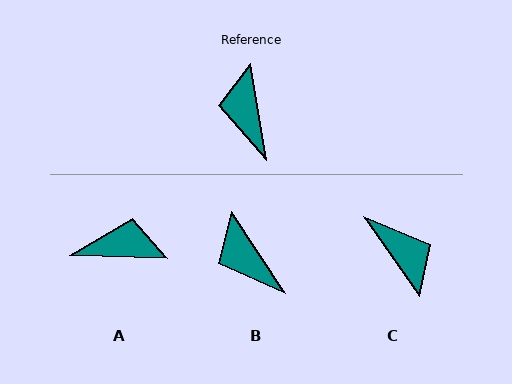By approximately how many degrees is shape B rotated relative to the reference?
Approximately 24 degrees counter-clockwise.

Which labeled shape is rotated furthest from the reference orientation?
C, about 154 degrees away.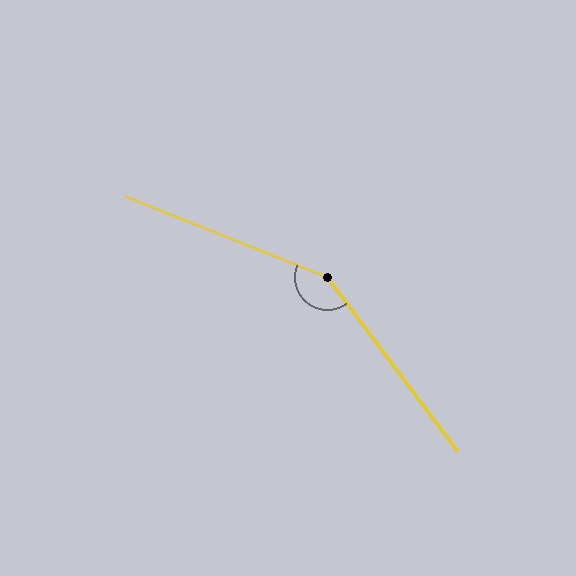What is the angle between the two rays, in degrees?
Approximately 148 degrees.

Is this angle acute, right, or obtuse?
It is obtuse.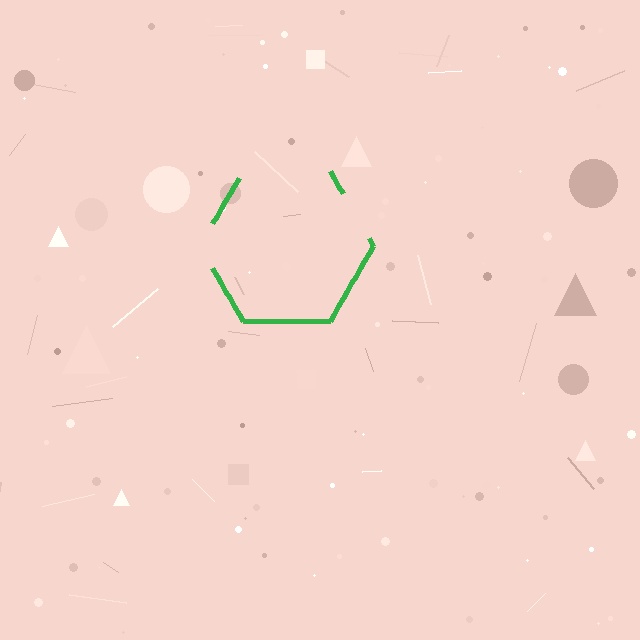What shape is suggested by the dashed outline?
The dashed outline suggests a hexagon.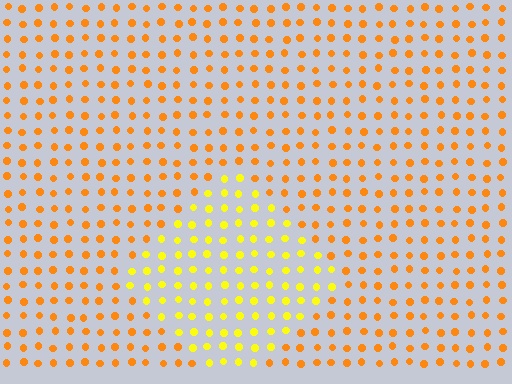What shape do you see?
I see a diamond.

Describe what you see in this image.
The image is filled with small orange elements in a uniform arrangement. A diamond-shaped region is visible where the elements are tinted to a slightly different hue, forming a subtle color boundary.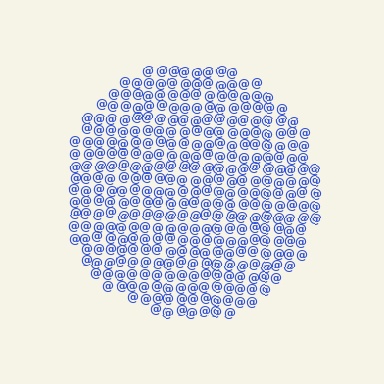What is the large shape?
The large shape is a circle.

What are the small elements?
The small elements are at signs.